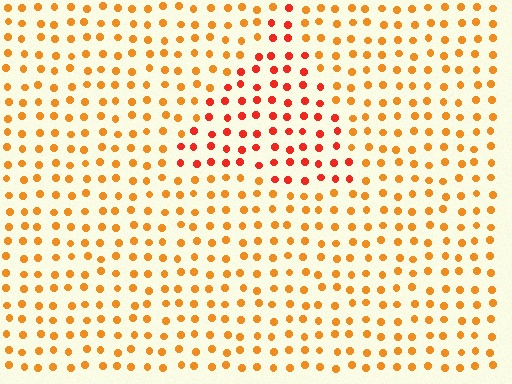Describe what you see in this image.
The image is filled with small orange elements in a uniform arrangement. A triangle-shaped region is visible where the elements are tinted to a slightly different hue, forming a subtle color boundary.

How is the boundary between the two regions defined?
The boundary is defined purely by a slight shift in hue (about 30 degrees). Spacing, size, and orientation are identical on both sides.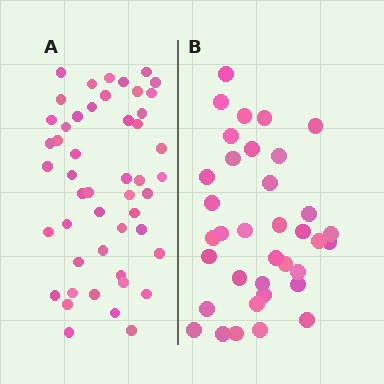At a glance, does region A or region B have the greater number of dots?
Region A (the left region) has more dots.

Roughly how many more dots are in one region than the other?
Region A has approximately 15 more dots than region B.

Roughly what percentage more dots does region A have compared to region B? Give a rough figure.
About 35% more.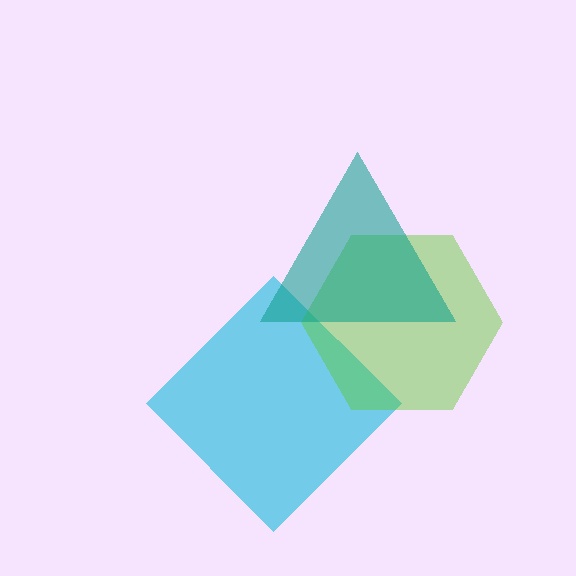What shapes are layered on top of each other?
The layered shapes are: a cyan diamond, a lime hexagon, a teal triangle.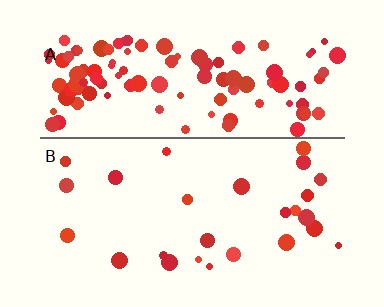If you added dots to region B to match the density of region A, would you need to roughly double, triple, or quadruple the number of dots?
Approximately quadruple.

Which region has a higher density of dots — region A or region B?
A (the top).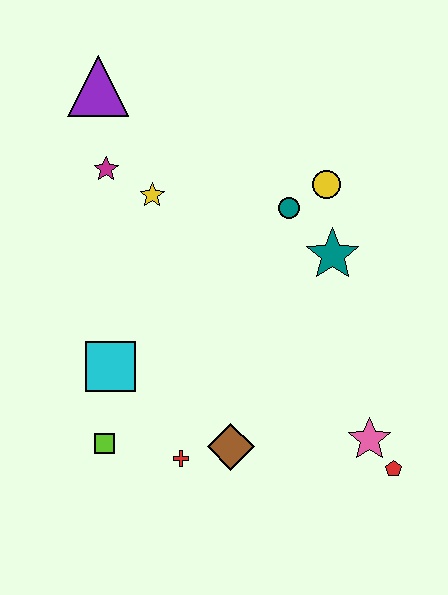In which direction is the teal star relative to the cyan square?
The teal star is to the right of the cyan square.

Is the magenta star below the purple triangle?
Yes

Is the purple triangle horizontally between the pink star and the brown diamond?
No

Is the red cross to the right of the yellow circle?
No